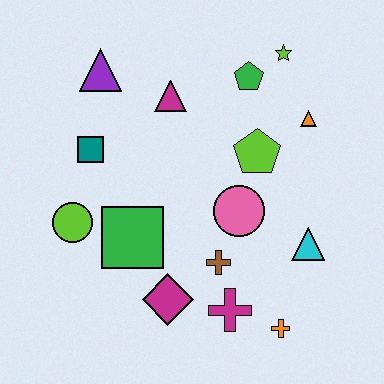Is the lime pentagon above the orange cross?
Yes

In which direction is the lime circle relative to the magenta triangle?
The lime circle is below the magenta triangle.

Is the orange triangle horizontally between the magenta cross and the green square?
No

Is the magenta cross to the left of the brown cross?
No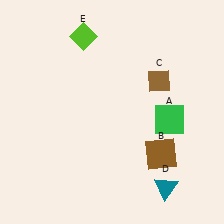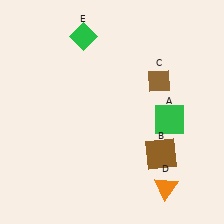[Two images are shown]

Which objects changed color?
D changed from teal to orange. E changed from lime to green.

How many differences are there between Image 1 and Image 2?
There are 2 differences between the two images.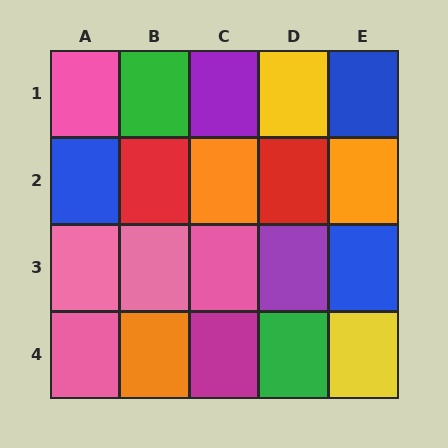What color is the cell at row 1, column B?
Green.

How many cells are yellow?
2 cells are yellow.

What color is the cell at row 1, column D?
Yellow.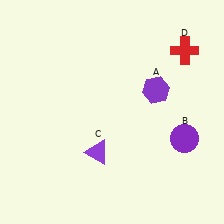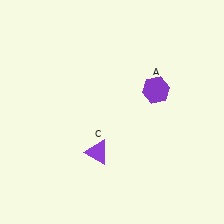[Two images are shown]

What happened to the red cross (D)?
The red cross (D) was removed in Image 2. It was in the top-right area of Image 1.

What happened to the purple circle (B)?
The purple circle (B) was removed in Image 2. It was in the bottom-right area of Image 1.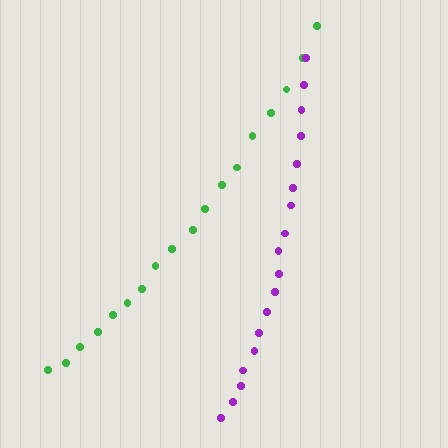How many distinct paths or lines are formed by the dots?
There are 2 distinct paths.